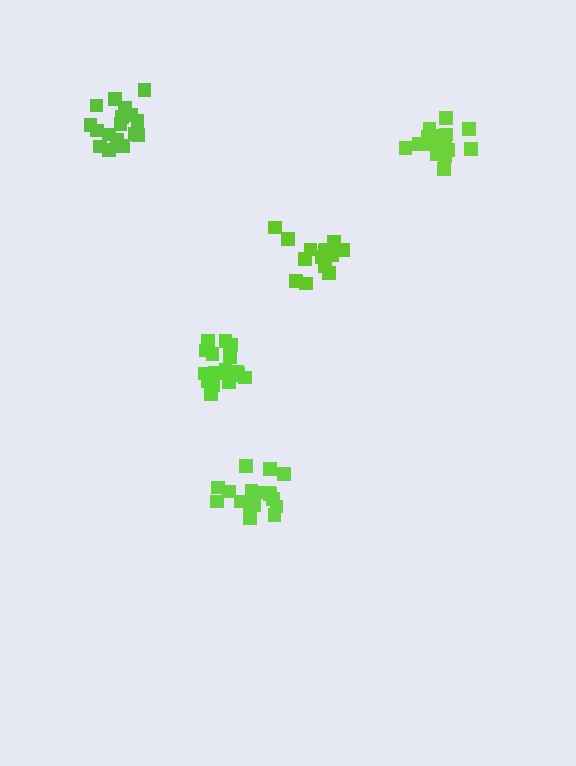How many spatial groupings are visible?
There are 5 spatial groupings.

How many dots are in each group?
Group 1: 18 dots, Group 2: 18 dots, Group 3: 17 dots, Group 4: 14 dots, Group 5: 18 dots (85 total).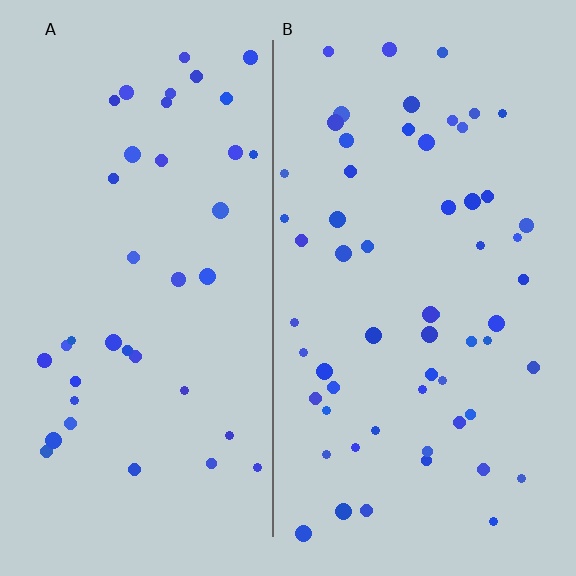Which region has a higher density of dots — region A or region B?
B (the right).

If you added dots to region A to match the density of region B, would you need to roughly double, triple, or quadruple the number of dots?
Approximately double.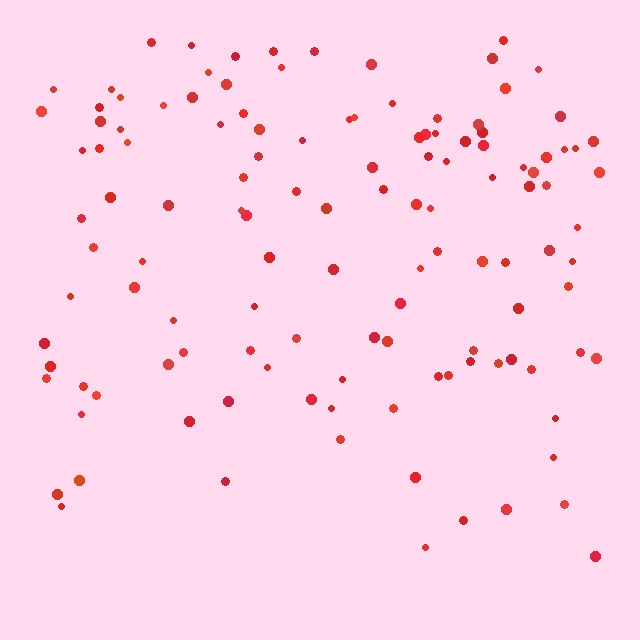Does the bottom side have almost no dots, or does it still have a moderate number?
Still a moderate number, just noticeably fewer than the top.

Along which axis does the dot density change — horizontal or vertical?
Vertical.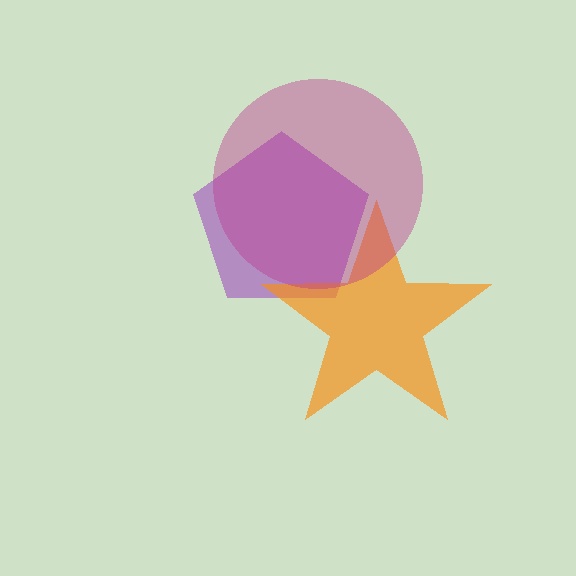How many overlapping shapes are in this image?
There are 3 overlapping shapes in the image.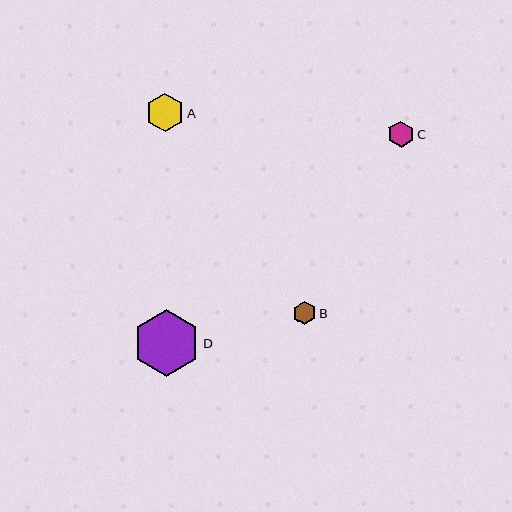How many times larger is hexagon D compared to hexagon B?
Hexagon D is approximately 2.9 times the size of hexagon B.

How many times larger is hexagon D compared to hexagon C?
Hexagon D is approximately 2.6 times the size of hexagon C.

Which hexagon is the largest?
Hexagon D is the largest with a size of approximately 67 pixels.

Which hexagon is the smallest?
Hexagon B is the smallest with a size of approximately 23 pixels.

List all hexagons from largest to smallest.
From largest to smallest: D, A, C, B.